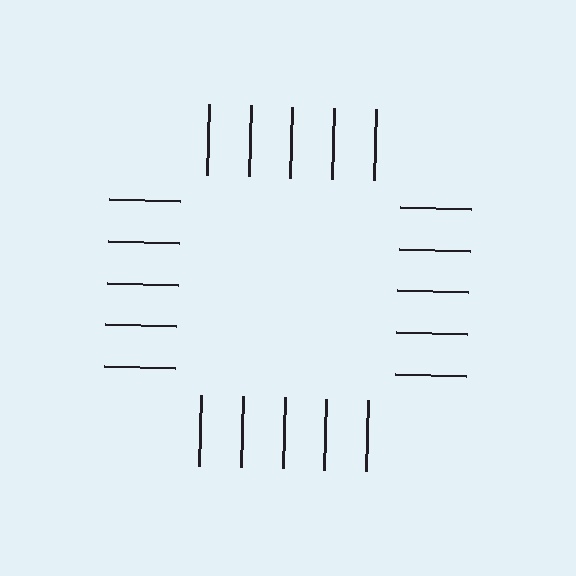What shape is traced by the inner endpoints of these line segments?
An illusory square — the line segments terminate on its edges but no continuous stroke is drawn.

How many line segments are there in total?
20 — 5 along each of the 4 edges.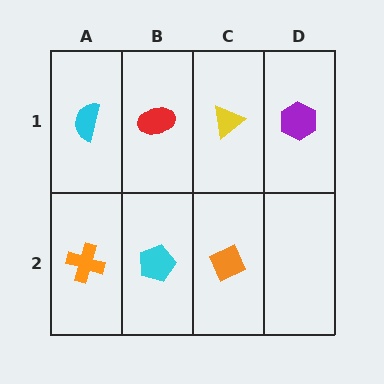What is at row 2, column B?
A cyan pentagon.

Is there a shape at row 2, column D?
No, that cell is empty.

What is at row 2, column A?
An orange cross.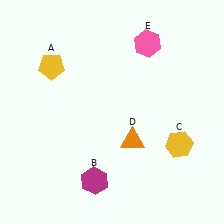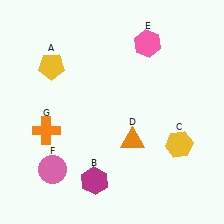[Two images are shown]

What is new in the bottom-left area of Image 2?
A pink circle (F) was added in the bottom-left area of Image 2.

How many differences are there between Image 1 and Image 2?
There are 2 differences between the two images.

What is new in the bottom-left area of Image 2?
An orange cross (G) was added in the bottom-left area of Image 2.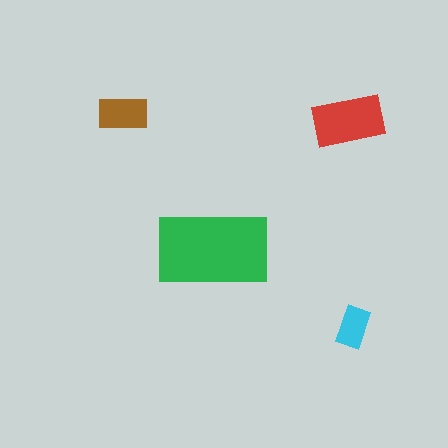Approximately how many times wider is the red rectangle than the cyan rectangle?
About 1.5 times wider.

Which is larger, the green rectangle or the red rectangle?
The green one.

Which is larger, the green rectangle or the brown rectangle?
The green one.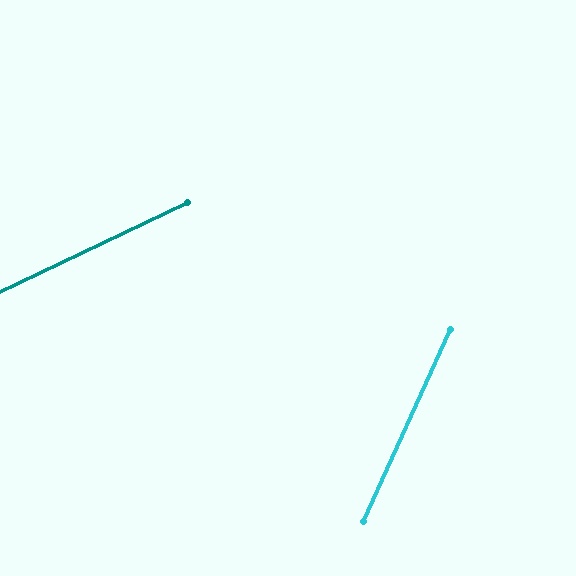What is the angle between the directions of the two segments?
Approximately 40 degrees.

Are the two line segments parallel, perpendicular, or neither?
Neither parallel nor perpendicular — they differ by about 40°.